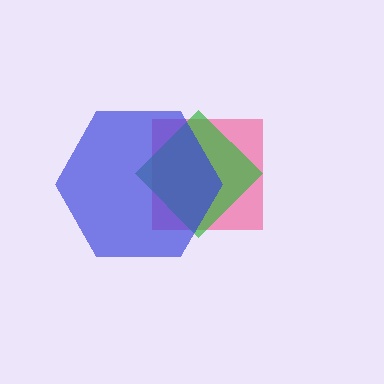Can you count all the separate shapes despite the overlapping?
Yes, there are 3 separate shapes.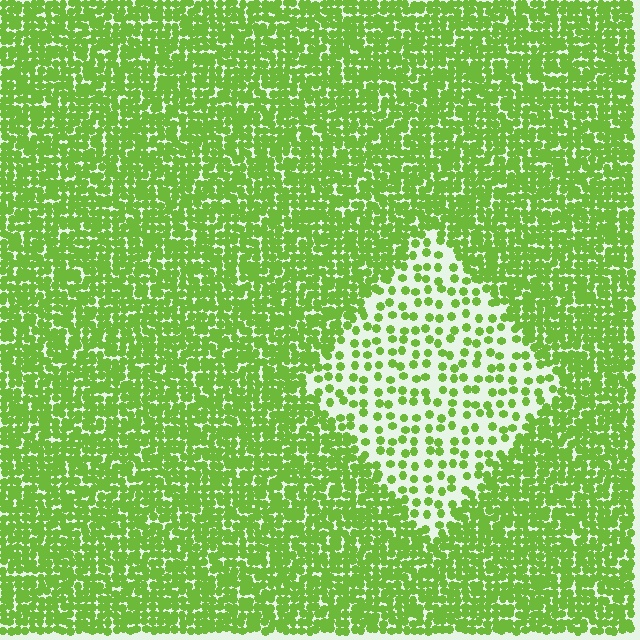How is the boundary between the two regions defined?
The boundary is defined by a change in element density (approximately 2.8x ratio). All elements are the same color, size, and shape.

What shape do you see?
I see a diamond.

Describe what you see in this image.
The image contains small lime elements arranged at two different densities. A diamond-shaped region is visible where the elements are less densely packed than the surrounding area.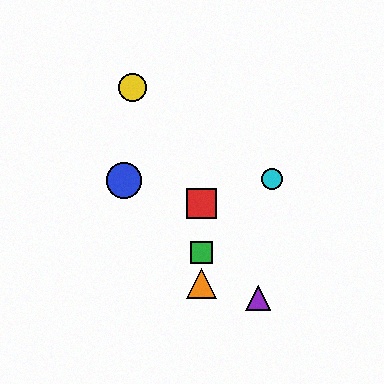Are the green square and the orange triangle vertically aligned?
Yes, both are at x≈202.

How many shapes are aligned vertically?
3 shapes (the red square, the green square, the orange triangle) are aligned vertically.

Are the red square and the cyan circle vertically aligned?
No, the red square is at x≈202 and the cyan circle is at x≈272.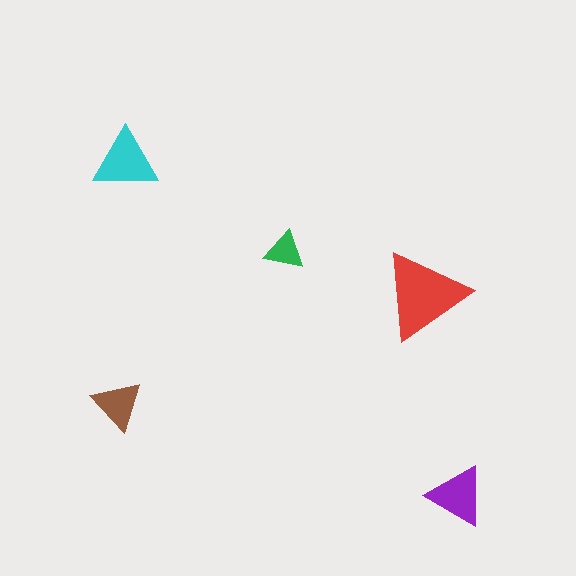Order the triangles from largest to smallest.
the red one, the cyan one, the purple one, the brown one, the green one.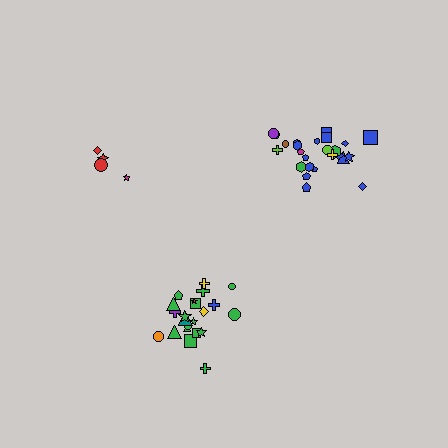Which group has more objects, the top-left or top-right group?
The top-right group.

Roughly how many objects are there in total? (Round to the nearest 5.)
Roughly 50 objects in total.